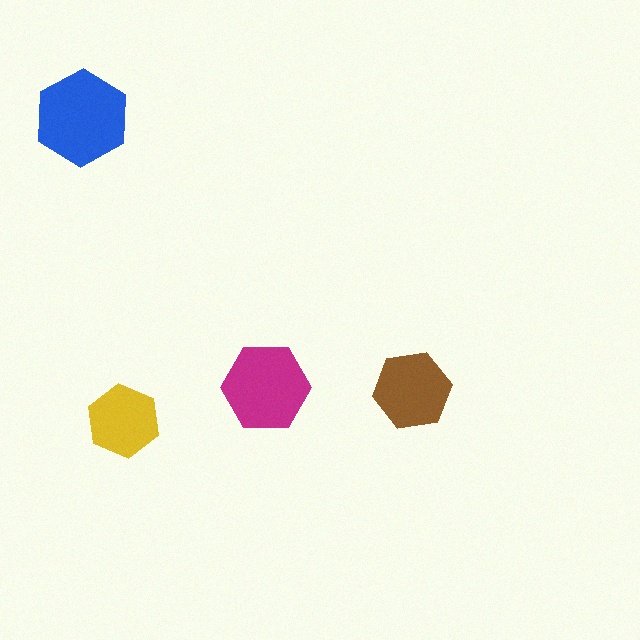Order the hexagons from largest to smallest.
the blue one, the magenta one, the brown one, the yellow one.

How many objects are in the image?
There are 4 objects in the image.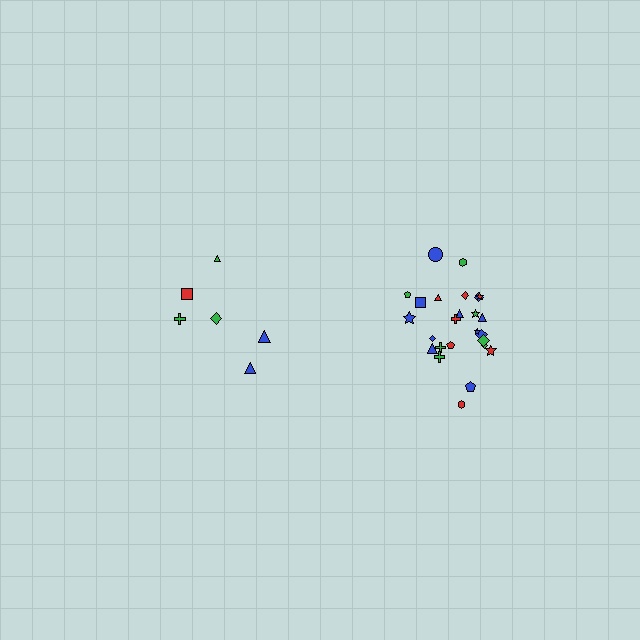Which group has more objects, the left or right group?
The right group.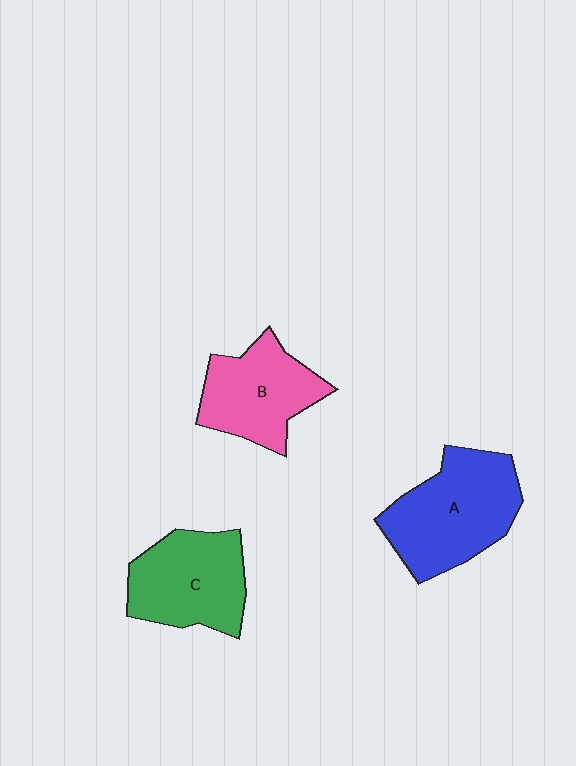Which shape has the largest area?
Shape A (blue).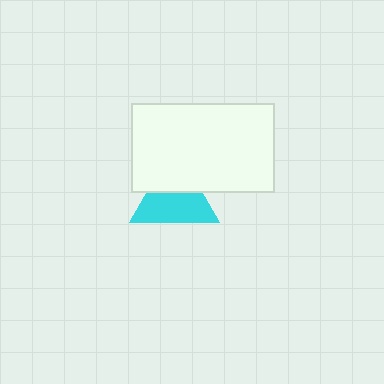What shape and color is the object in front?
The object in front is a white rectangle.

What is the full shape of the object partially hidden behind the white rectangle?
The partially hidden object is a cyan triangle.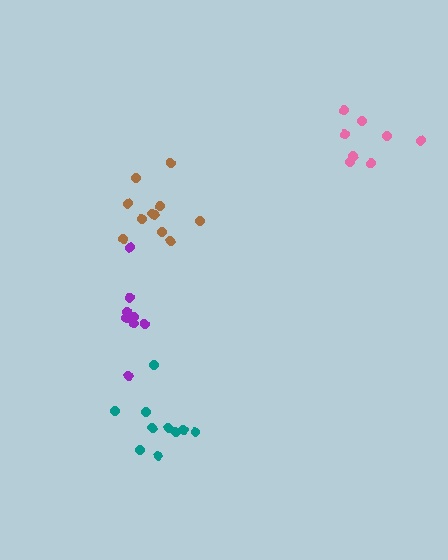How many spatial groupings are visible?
There are 4 spatial groupings.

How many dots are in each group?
Group 1: 11 dots, Group 2: 8 dots, Group 3: 10 dots, Group 4: 8 dots (37 total).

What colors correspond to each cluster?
The clusters are colored: brown, pink, teal, purple.